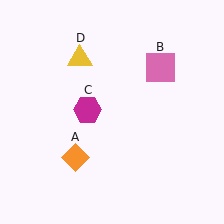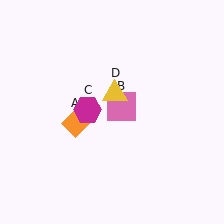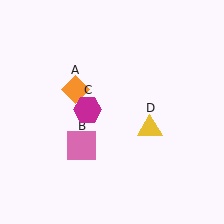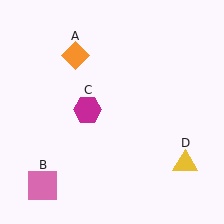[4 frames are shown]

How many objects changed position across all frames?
3 objects changed position: orange diamond (object A), pink square (object B), yellow triangle (object D).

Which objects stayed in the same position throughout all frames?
Magenta hexagon (object C) remained stationary.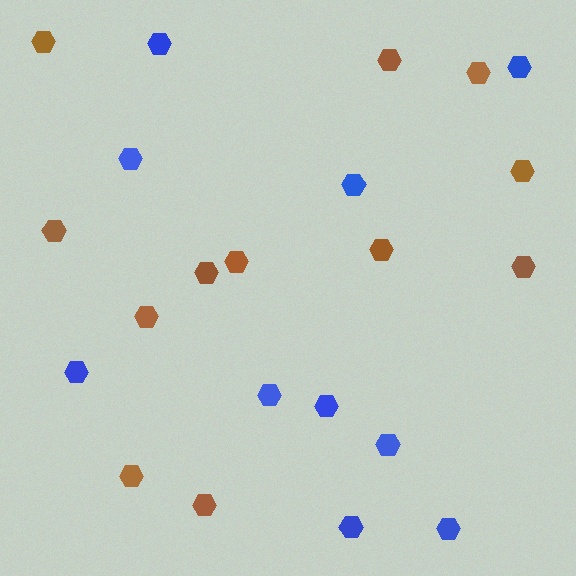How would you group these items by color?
There are 2 groups: one group of brown hexagons (12) and one group of blue hexagons (10).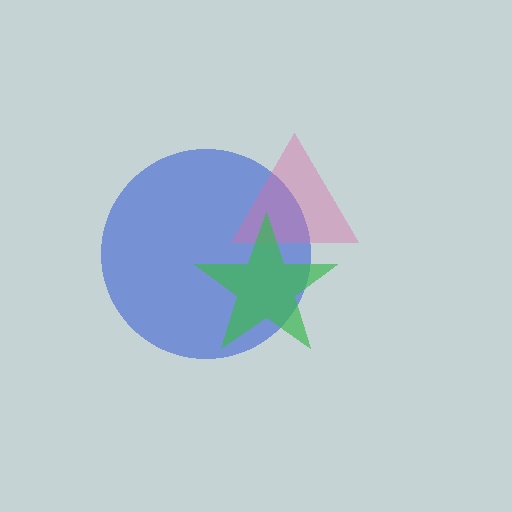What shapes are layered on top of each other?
The layered shapes are: a blue circle, a pink triangle, a green star.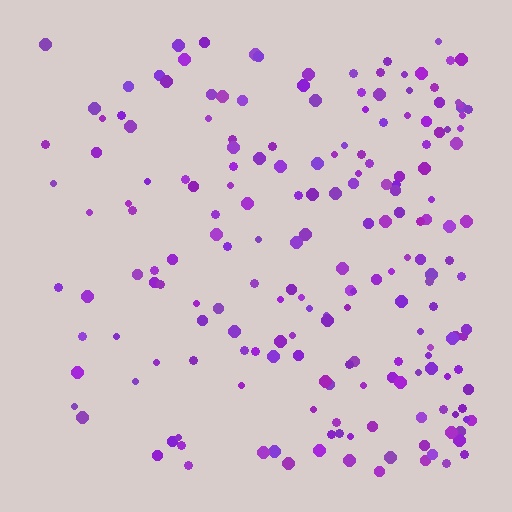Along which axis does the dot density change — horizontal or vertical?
Horizontal.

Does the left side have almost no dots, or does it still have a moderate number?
Still a moderate number, just noticeably fewer than the right.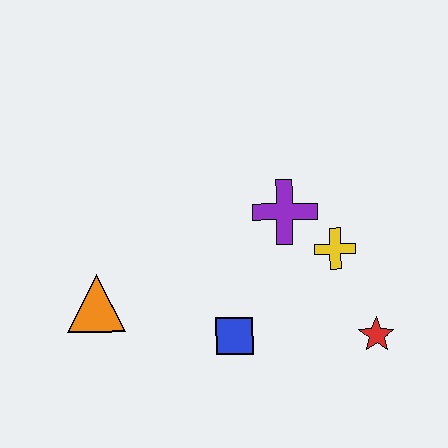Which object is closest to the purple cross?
The yellow cross is closest to the purple cross.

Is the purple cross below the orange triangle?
No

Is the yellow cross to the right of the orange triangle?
Yes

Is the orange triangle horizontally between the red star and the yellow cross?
No